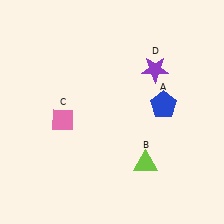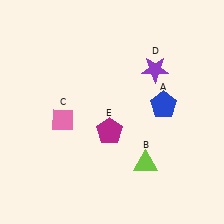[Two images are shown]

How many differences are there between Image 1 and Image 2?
There is 1 difference between the two images.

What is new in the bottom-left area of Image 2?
A magenta pentagon (E) was added in the bottom-left area of Image 2.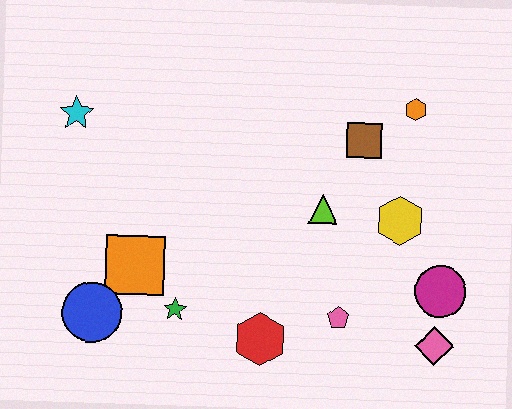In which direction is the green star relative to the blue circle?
The green star is to the right of the blue circle.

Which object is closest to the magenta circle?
The pink diamond is closest to the magenta circle.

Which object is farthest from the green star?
The orange hexagon is farthest from the green star.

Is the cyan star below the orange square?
No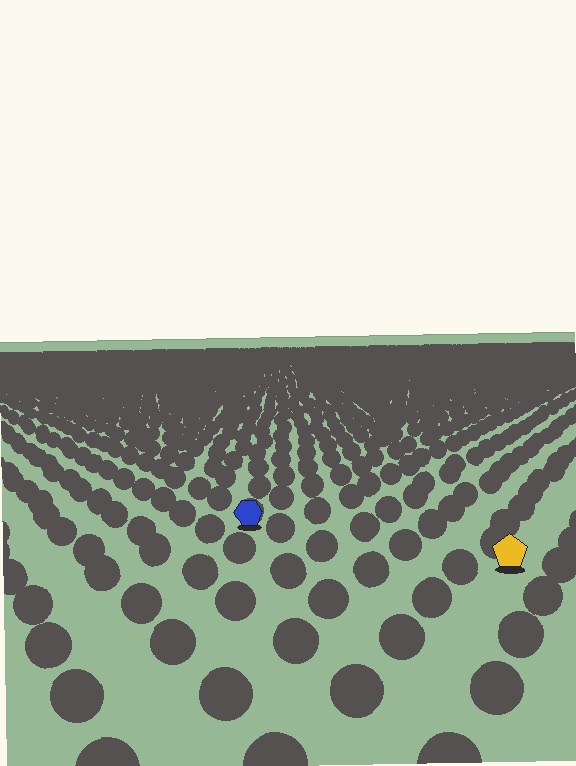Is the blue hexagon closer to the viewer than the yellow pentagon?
No. The yellow pentagon is closer — you can tell from the texture gradient: the ground texture is coarser near it.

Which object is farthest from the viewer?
The blue hexagon is farthest from the viewer. It appears smaller and the ground texture around it is denser.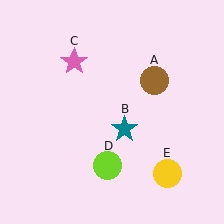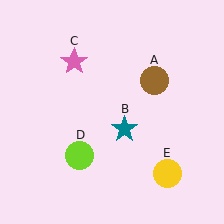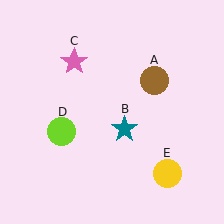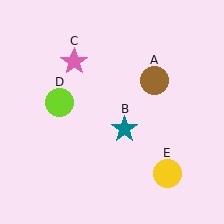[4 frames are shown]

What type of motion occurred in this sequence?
The lime circle (object D) rotated clockwise around the center of the scene.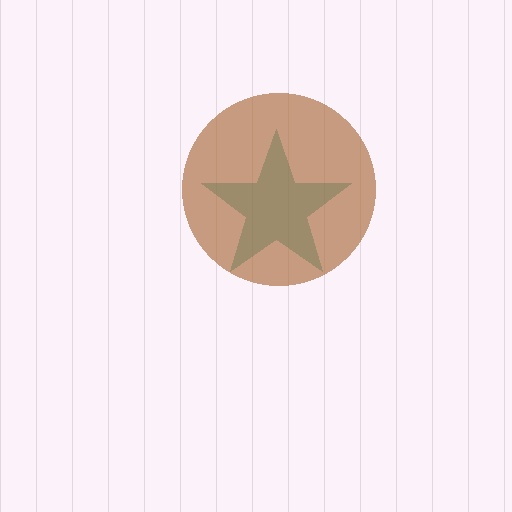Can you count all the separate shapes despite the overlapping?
Yes, there are 2 separate shapes.